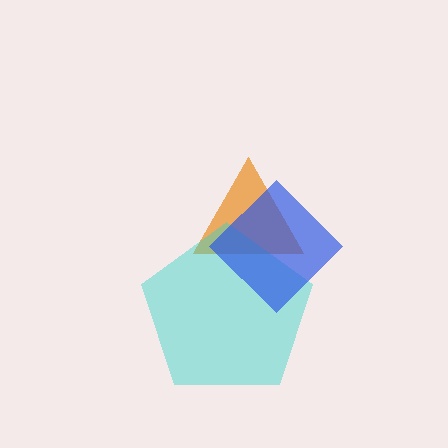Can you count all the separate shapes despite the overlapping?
Yes, there are 3 separate shapes.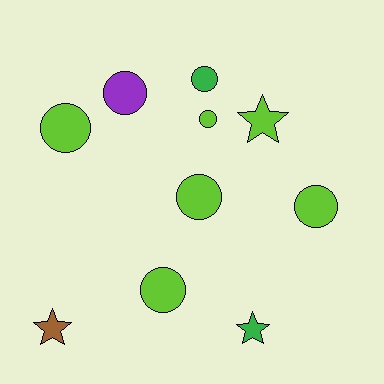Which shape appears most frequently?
Circle, with 7 objects.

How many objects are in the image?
There are 10 objects.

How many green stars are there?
There is 1 green star.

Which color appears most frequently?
Lime, with 6 objects.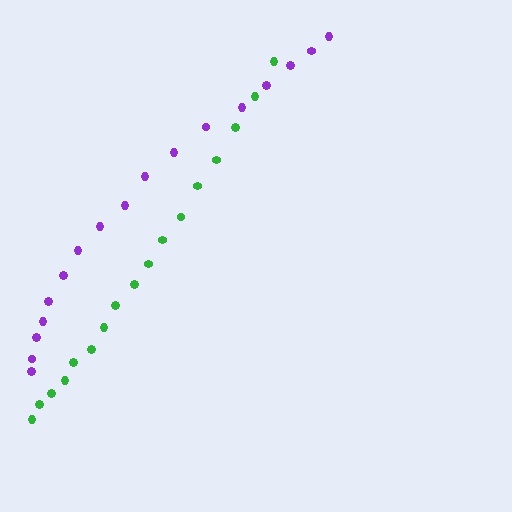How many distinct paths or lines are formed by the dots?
There are 2 distinct paths.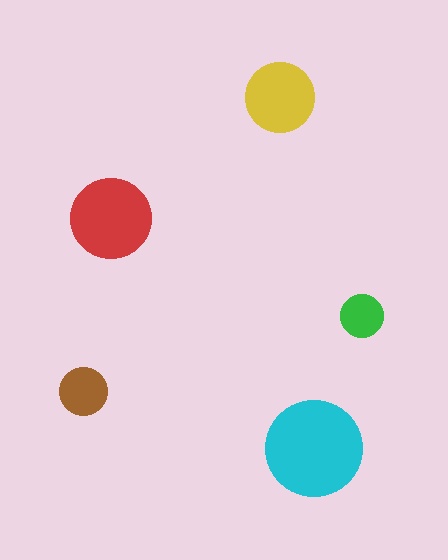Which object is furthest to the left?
The brown circle is leftmost.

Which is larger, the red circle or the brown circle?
The red one.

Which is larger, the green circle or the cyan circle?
The cyan one.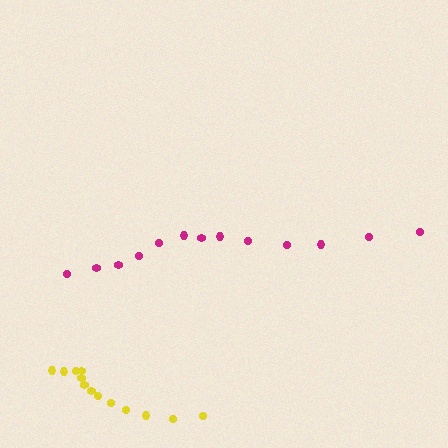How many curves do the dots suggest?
There are 2 distinct paths.